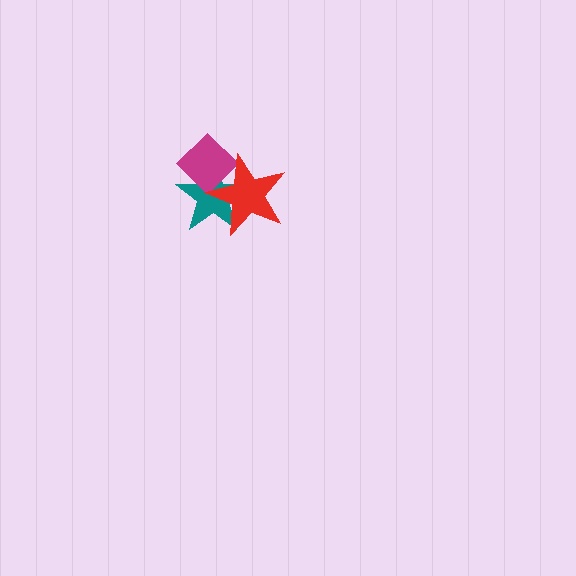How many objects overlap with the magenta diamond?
2 objects overlap with the magenta diamond.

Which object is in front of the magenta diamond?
The red star is in front of the magenta diamond.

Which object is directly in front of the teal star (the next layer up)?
The magenta diamond is directly in front of the teal star.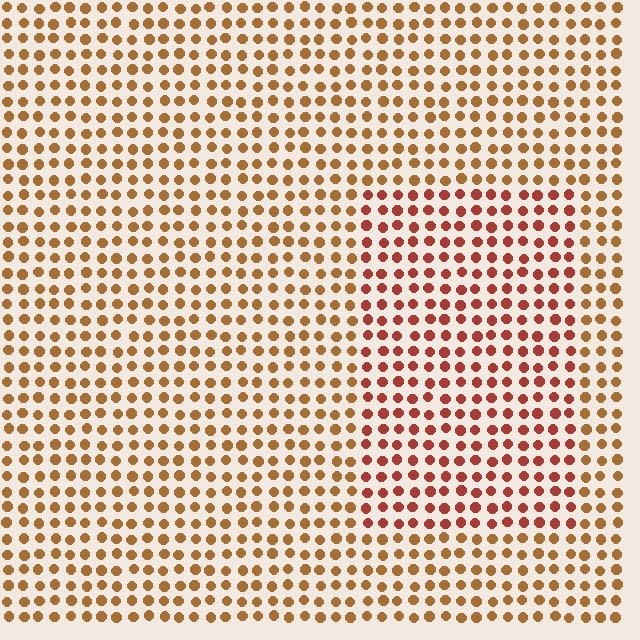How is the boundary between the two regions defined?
The boundary is defined purely by a slight shift in hue (about 28 degrees). Spacing, size, and orientation are identical on both sides.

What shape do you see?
I see a rectangle.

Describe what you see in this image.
The image is filled with small brown elements in a uniform arrangement. A rectangle-shaped region is visible where the elements are tinted to a slightly different hue, forming a subtle color boundary.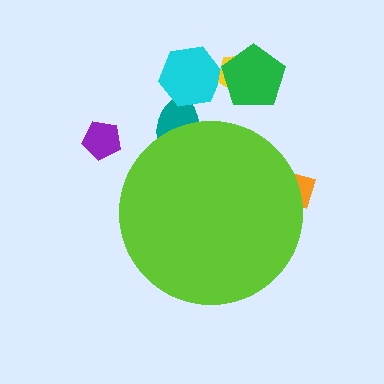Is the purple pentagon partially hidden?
No, the purple pentagon is fully visible.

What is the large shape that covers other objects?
A lime circle.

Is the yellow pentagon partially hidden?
No, the yellow pentagon is fully visible.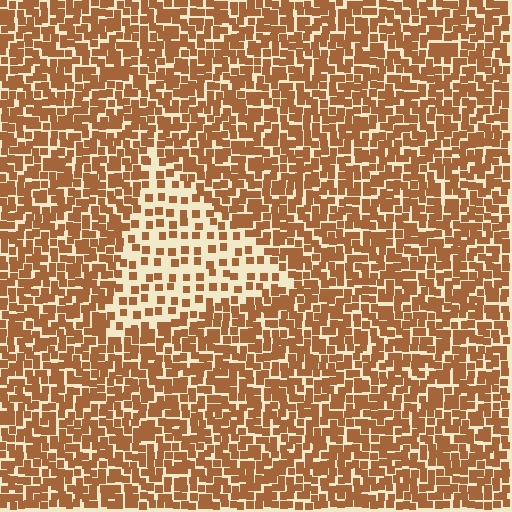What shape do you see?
I see a triangle.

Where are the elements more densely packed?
The elements are more densely packed outside the triangle boundary.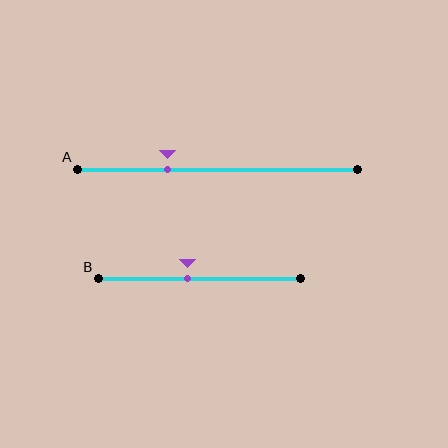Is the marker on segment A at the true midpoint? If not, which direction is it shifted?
No, the marker on segment A is shifted to the left by about 18% of the segment length.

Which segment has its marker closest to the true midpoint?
Segment B has its marker closest to the true midpoint.